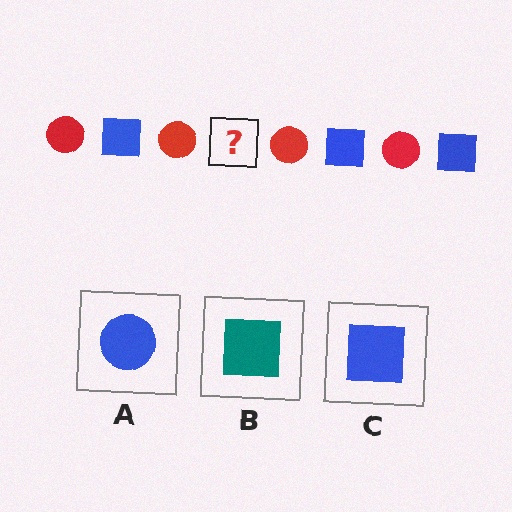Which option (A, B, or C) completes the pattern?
C.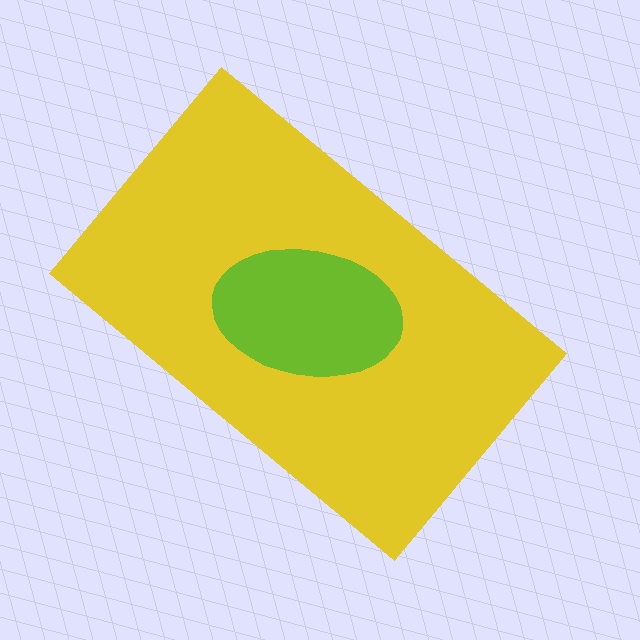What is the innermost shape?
The lime ellipse.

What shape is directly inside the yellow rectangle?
The lime ellipse.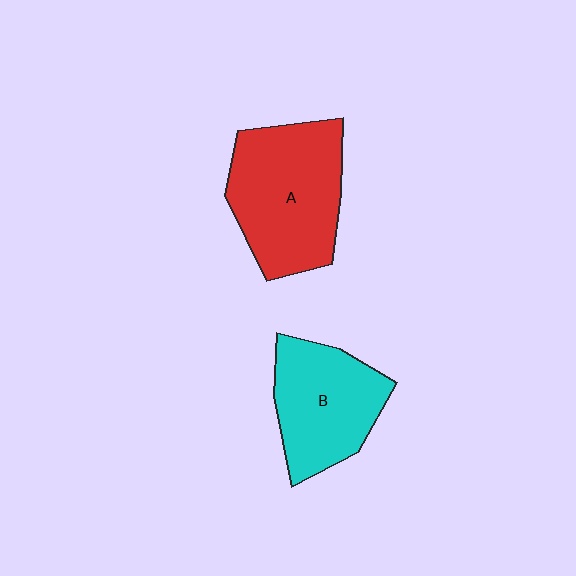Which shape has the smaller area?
Shape B (cyan).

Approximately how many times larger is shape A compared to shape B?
Approximately 1.3 times.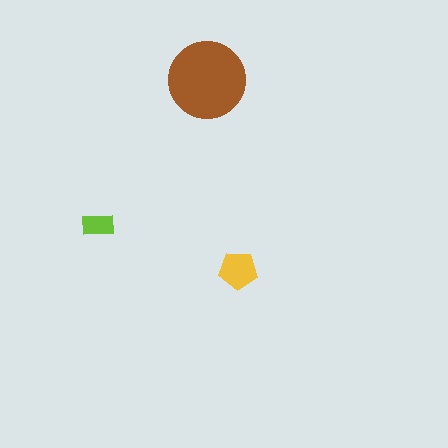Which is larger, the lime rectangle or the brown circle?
The brown circle.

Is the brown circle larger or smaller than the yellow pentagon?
Larger.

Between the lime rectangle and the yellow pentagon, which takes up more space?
The yellow pentagon.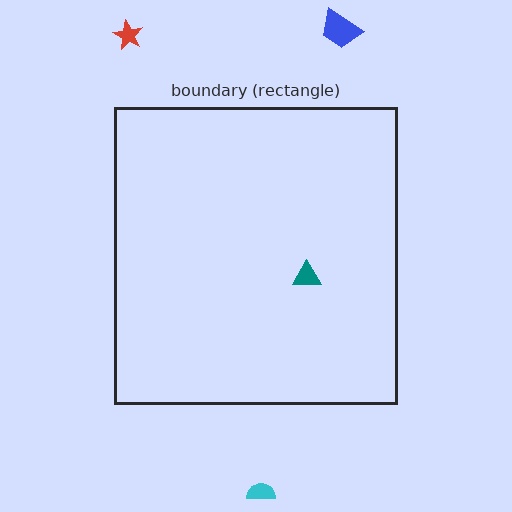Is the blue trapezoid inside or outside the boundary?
Outside.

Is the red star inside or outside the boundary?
Outside.